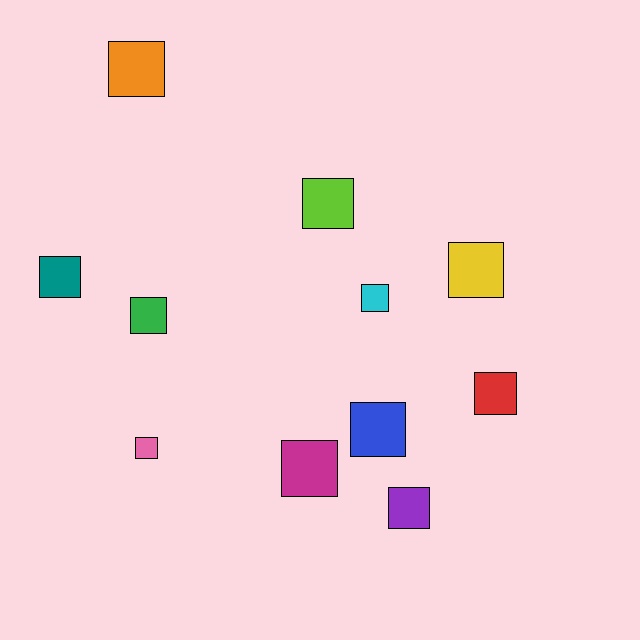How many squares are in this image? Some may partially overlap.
There are 11 squares.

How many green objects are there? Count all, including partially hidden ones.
There is 1 green object.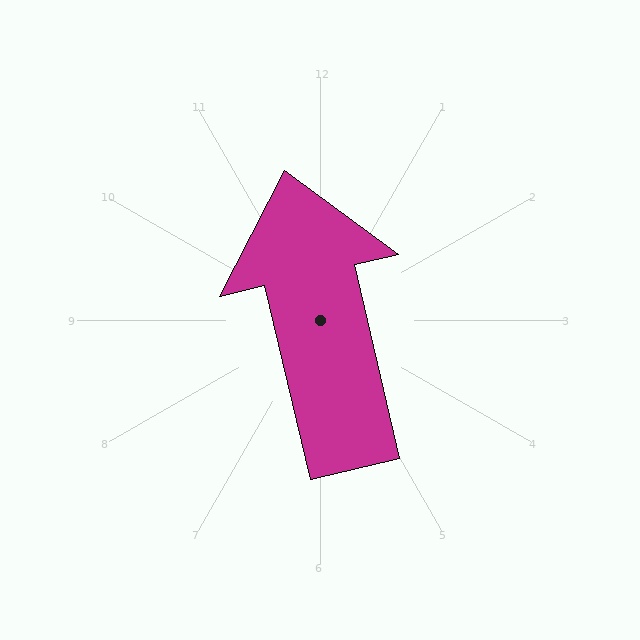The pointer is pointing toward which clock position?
Roughly 12 o'clock.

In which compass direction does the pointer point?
North.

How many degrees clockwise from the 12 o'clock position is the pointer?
Approximately 347 degrees.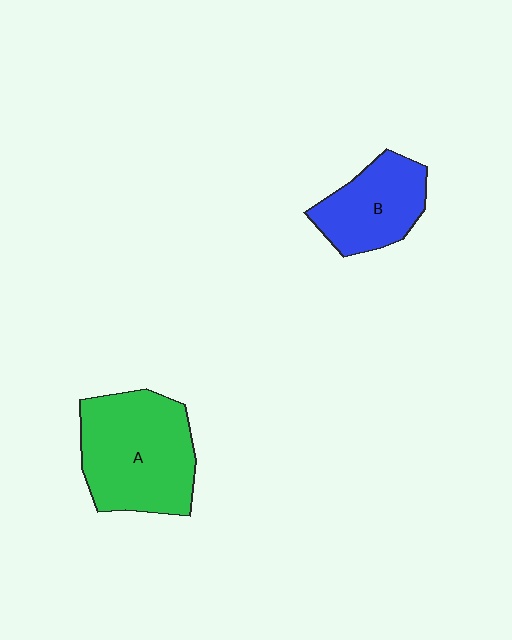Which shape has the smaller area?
Shape B (blue).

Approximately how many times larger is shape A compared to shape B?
Approximately 1.6 times.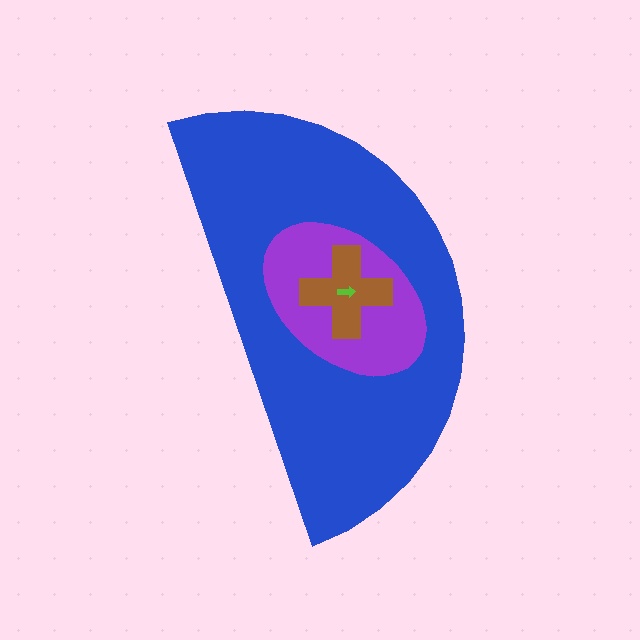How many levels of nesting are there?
4.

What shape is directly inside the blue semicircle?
The purple ellipse.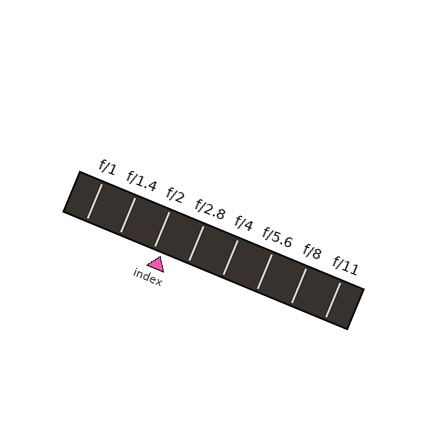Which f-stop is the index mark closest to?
The index mark is closest to f/2.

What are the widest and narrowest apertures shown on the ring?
The widest aperture shown is f/1 and the narrowest is f/11.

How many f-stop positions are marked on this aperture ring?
There are 8 f-stop positions marked.